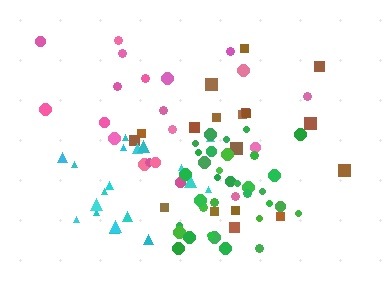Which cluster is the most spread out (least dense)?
Pink.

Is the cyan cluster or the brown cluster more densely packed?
Cyan.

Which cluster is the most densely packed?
Green.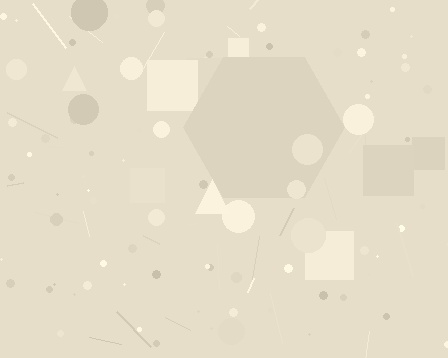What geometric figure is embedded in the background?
A hexagon is embedded in the background.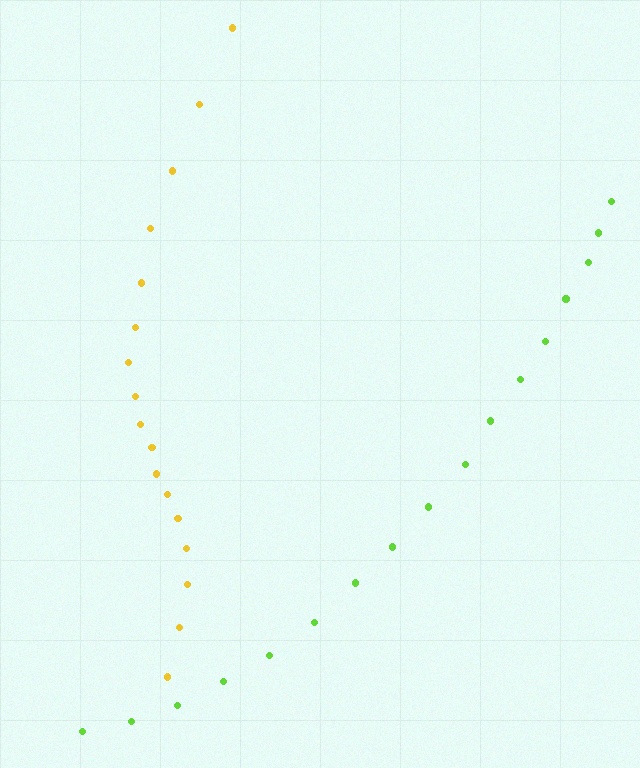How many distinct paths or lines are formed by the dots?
There are 2 distinct paths.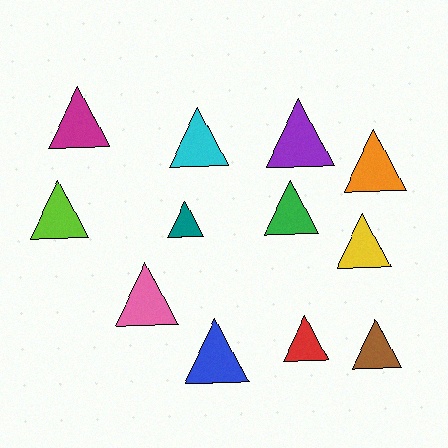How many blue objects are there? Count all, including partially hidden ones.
There is 1 blue object.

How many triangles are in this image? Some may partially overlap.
There are 12 triangles.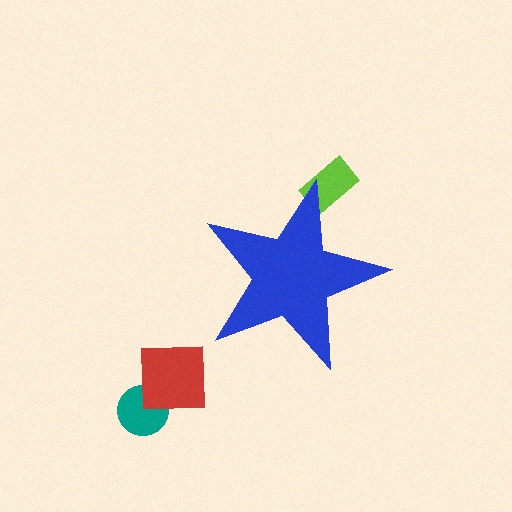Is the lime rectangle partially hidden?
Yes, the lime rectangle is partially hidden behind the blue star.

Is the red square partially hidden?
No, the red square is fully visible.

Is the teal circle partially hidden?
No, the teal circle is fully visible.